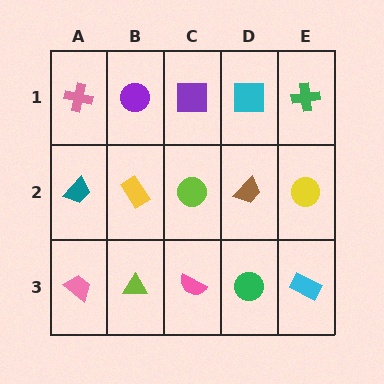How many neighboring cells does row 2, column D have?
4.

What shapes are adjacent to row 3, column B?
A yellow rectangle (row 2, column B), a pink trapezoid (row 3, column A), a pink semicircle (row 3, column C).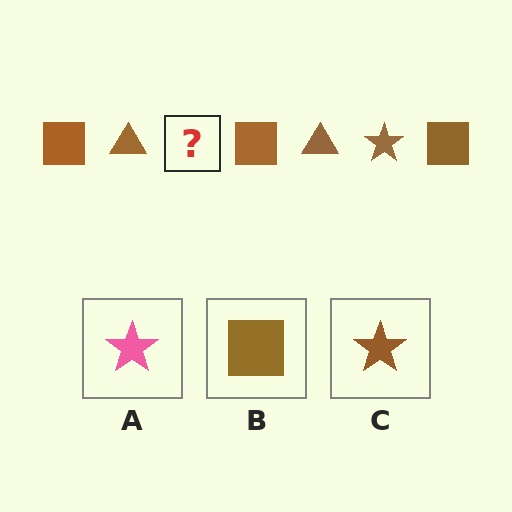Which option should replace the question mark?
Option C.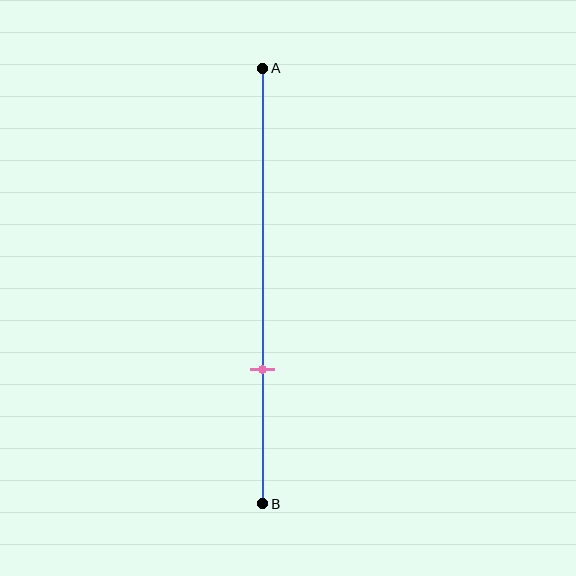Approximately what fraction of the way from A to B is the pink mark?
The pink mark is approximately 70% of the way from A to B.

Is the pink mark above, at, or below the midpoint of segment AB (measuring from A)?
The pink mark is below the midpoint of segment AB.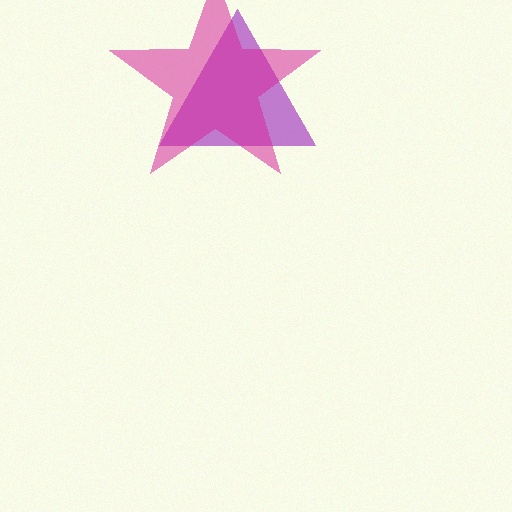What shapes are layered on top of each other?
The layered shapes are: a purple triangle, a magenta star.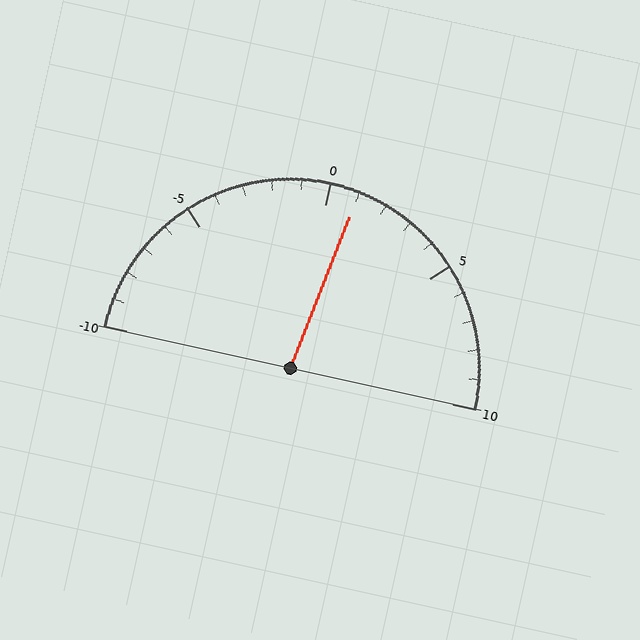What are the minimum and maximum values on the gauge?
The gauge ranges from -10 to 10.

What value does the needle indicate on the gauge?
The needle indicates approximately 1.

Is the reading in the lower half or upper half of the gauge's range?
The reading is in the upper half of the range (-10 to 10).